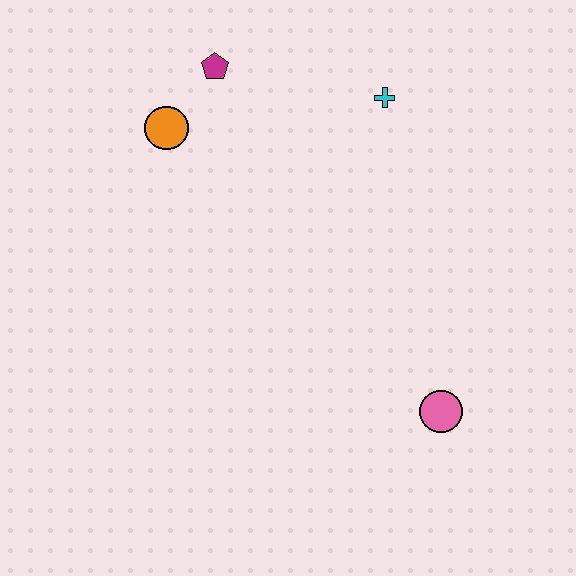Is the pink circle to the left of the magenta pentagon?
No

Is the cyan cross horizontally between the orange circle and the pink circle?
Yes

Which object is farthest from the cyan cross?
The pink circle is farthest from the cyan cross.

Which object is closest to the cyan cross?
The magenta pentagon is closest to the cyan cross.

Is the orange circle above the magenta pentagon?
No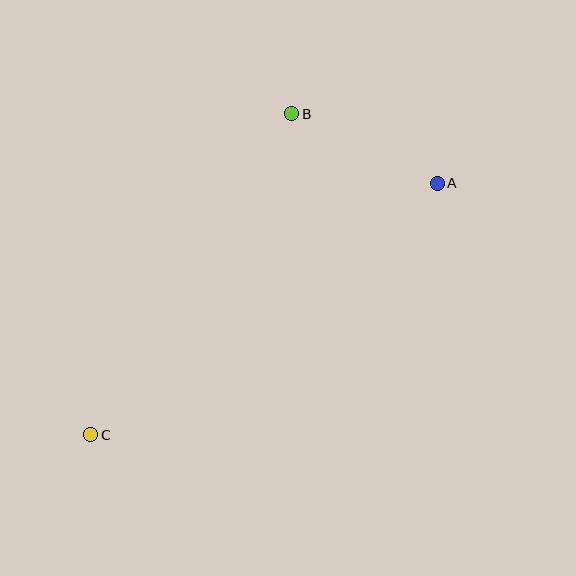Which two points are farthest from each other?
Points A and C are farthest from each other.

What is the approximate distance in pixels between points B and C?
The distance between B and C is approximately 379 pixels.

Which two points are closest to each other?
Points A and B are closest to each other.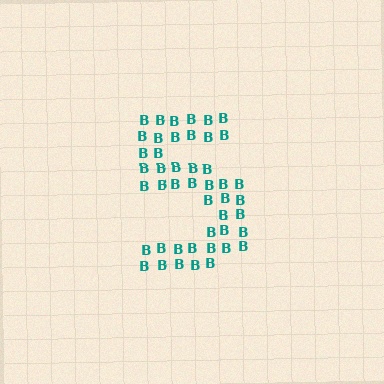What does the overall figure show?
The overall figure shows the digit 5.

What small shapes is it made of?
It is made of small letter B's.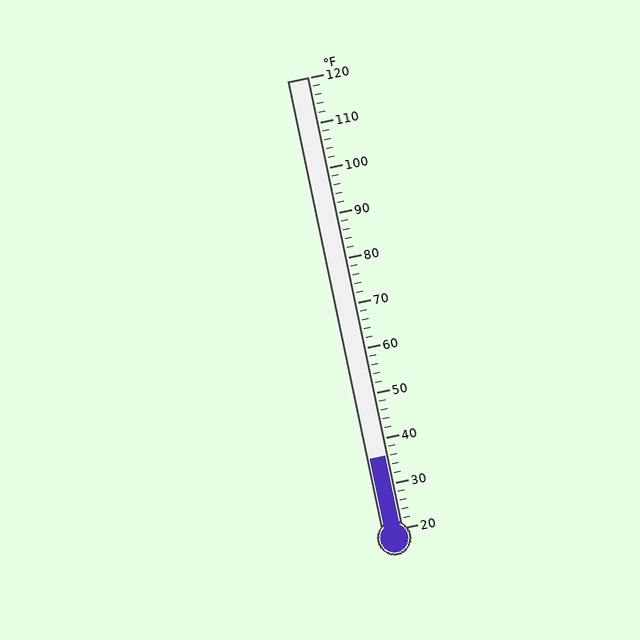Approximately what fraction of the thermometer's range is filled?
The thermometer is filled to approximately 15% of its range.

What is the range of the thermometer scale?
The thermometer scale ranges from 20°F to 120°F.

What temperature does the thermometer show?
The thermometer shows approximately 36°F.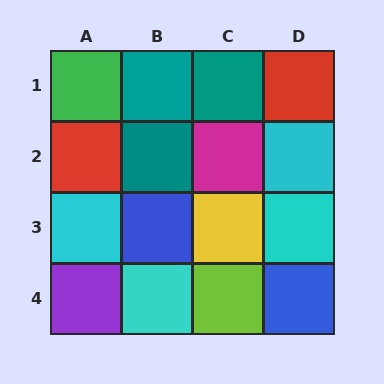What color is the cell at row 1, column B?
Teal.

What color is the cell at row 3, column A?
Cyan.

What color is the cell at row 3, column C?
Yellow.